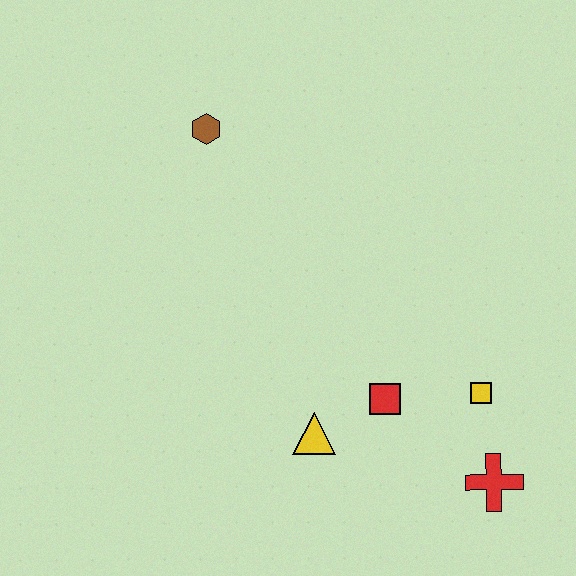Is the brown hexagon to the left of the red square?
Yes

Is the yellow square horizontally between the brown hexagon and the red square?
No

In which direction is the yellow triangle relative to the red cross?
The yellow triangle is to the left of the red cross.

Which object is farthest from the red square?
The brown hexagon is farthest from the red square.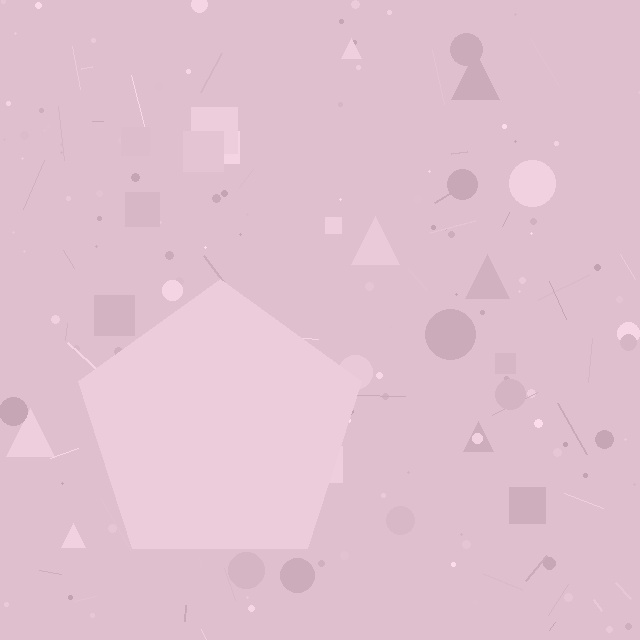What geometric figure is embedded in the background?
A pentagon is embedded in the background.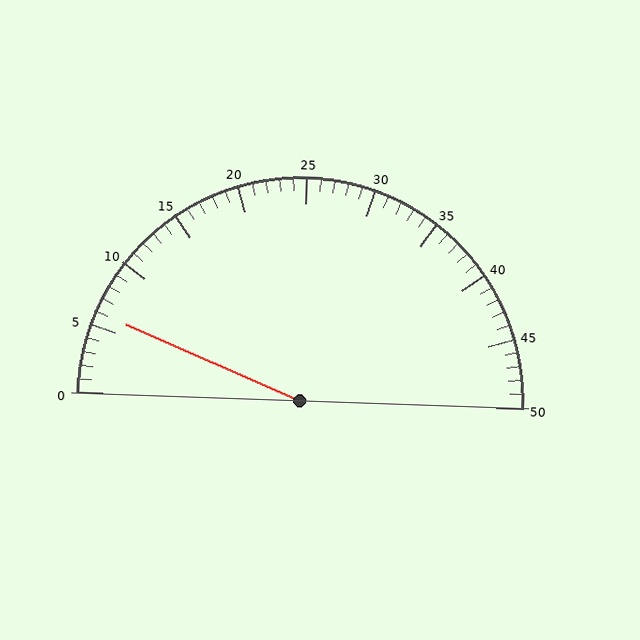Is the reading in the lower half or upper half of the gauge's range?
The reading is in the lower half of the range (0 to 50).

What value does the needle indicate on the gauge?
The needle indicates approximately 6.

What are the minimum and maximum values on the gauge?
The gauge ranges from 0 to 50.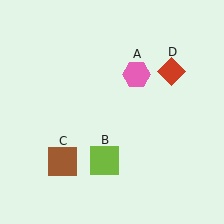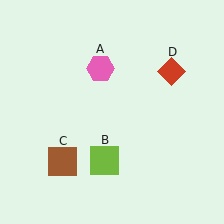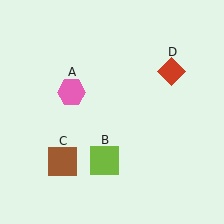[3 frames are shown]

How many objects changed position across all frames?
1 object changed position: pink hexagon (object A).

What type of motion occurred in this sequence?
The pink hexagon (object A) rotated counterclockwise around the center of the scene.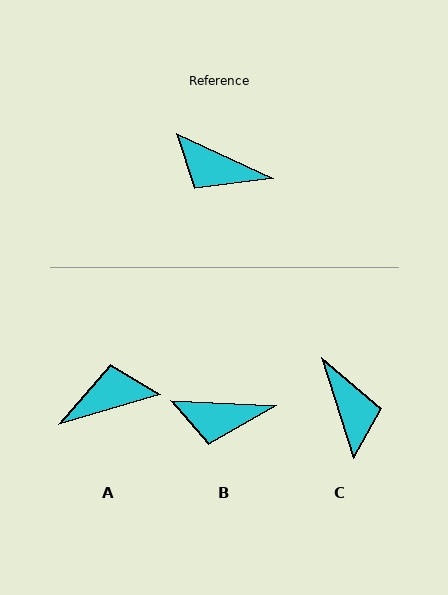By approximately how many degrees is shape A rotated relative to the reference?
Approximately 139 degrees clockwise.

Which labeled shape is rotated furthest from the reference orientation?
A, about 139 degrees away.